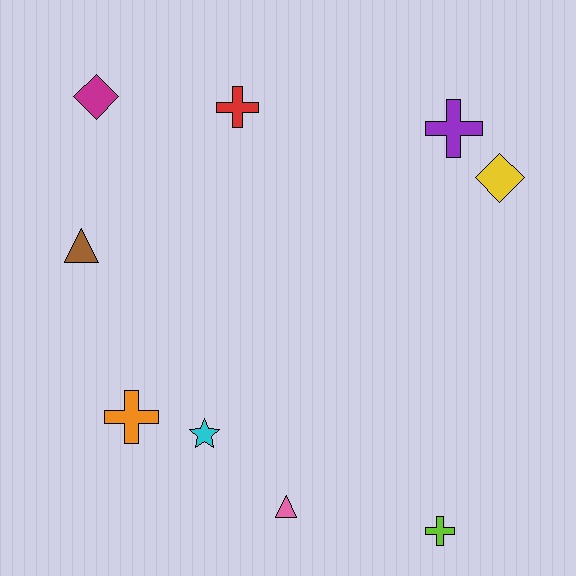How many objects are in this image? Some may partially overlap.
There are 9 objects.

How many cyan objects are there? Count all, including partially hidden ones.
There is 1 cyan object.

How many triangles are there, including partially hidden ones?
There are 2 triangles.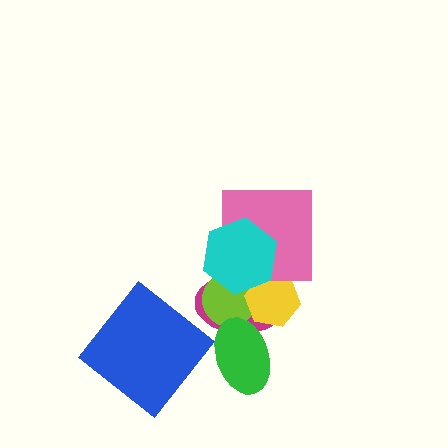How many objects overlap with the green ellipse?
2 objects overlap with the green ellipse.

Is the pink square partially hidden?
Yes, it is partially covered by another shape.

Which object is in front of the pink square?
The cyan hexagon is in front of the pink square.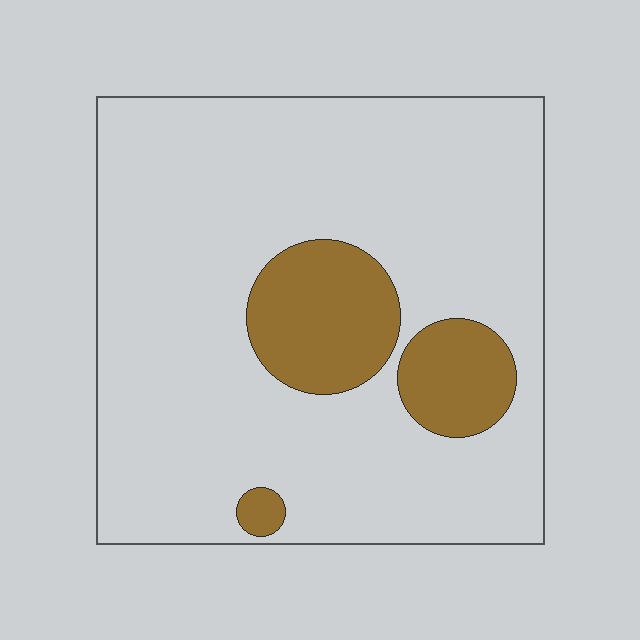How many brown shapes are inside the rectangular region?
3.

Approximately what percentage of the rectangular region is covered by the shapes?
Approximately 15%.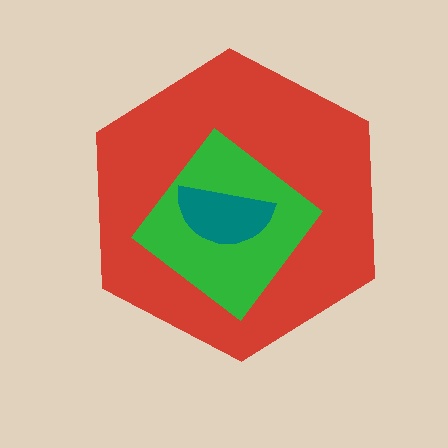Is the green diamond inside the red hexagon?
Yes.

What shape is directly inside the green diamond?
The teal semicircle.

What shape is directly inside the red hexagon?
The green diamond.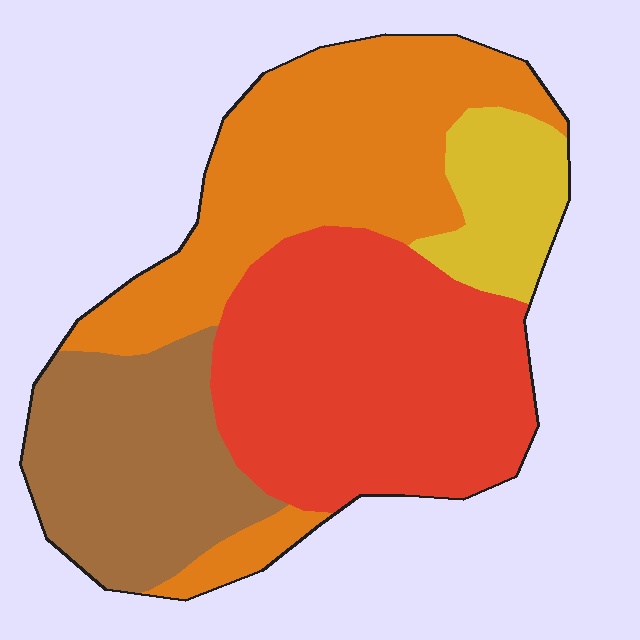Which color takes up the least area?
Yellow, at roughly 10%.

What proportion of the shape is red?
Red takes up about three eighths (3/8) of the shape.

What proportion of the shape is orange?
Orange takes up about one third (1/3) of the shape.